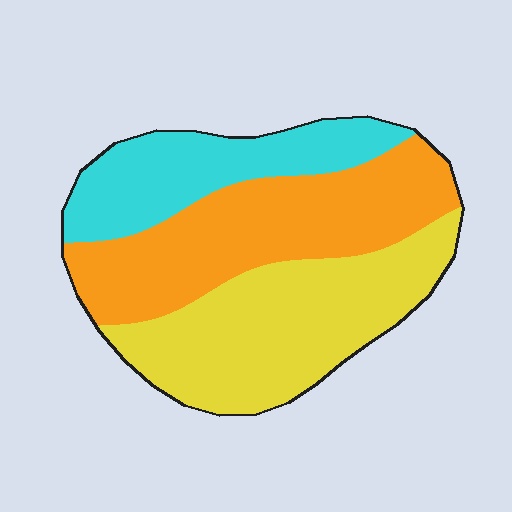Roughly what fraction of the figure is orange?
Orange takes up about three eighths (3/8) of the figure.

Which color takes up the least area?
Cyan, at roughly 25%.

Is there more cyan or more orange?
Orange.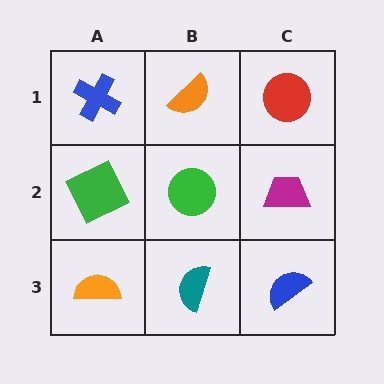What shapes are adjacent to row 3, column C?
A magenta trapezoid (row 2, column C), a teal semicircle (row 3, column B).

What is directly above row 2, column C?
A red circle.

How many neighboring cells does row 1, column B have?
3.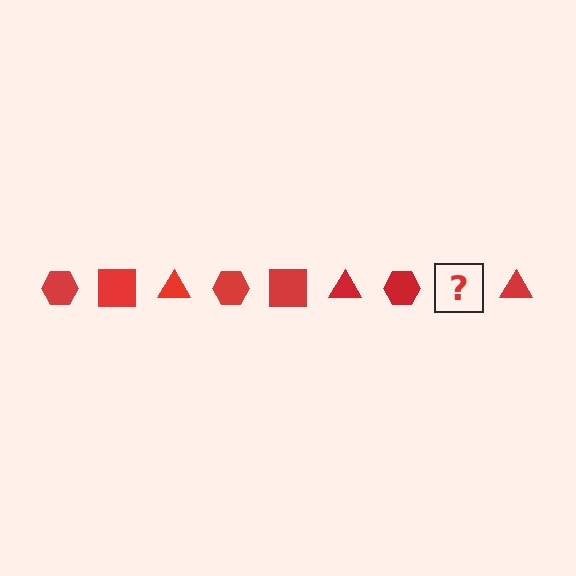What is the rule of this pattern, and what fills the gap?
The rule is that the pattern cycles through hexagon, square, triangle shapes in red. The gap should be filled with a red square.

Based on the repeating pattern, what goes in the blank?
The blank should be a red square.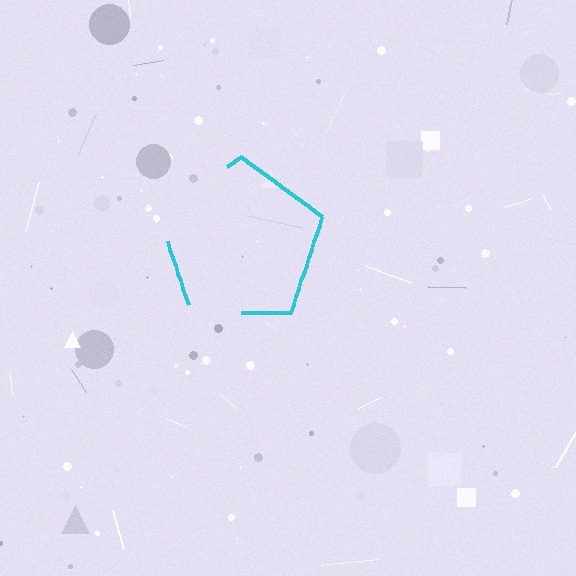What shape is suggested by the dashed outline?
The dashed outline suggests a pentagon.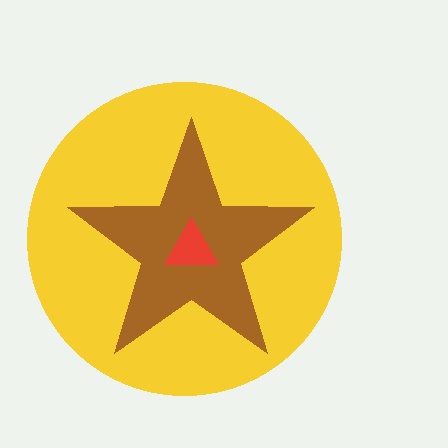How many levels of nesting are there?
3.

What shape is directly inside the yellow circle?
The brown star.